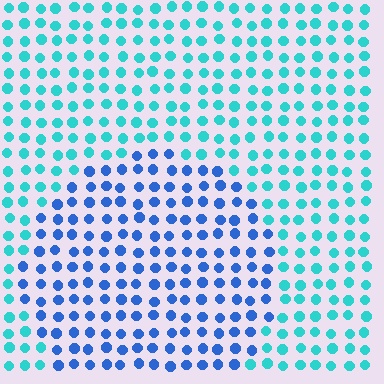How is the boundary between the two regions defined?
The boundary is defined purely by a slight shift in hue (about 42 degrees). Spacing, size, and orientation are identical on both sides.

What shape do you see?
I see a circle.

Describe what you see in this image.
The image is filled with small cyan elements in a uniform arrangement. A circle-shaped region is visible where the elements are tinted to a slightly different hue, forming a subtle color boundary.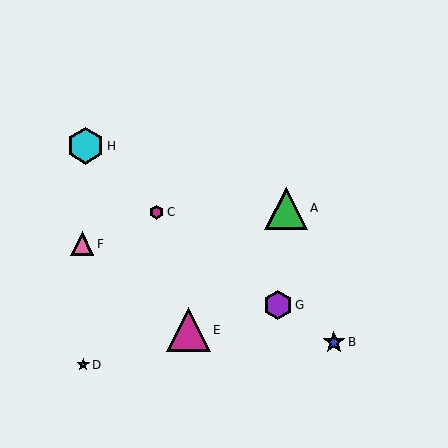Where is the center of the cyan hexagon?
The center of the cyan hexagon is at (86, 146).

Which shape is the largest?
The magenta triangle (labeled E) is the largest.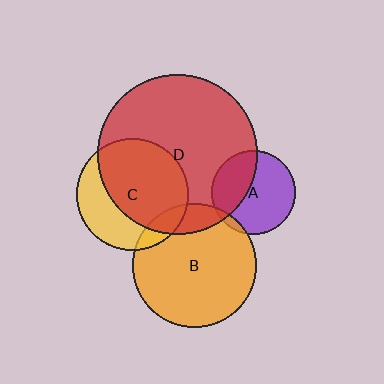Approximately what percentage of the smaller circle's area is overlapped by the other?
Approximately 65%.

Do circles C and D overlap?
Yes.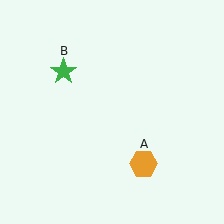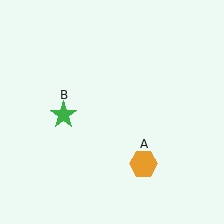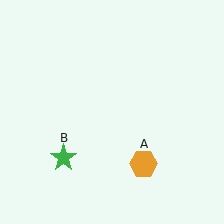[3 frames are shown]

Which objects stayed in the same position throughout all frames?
Orange hexagon (object A) remained stationary.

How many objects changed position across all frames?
1 object changed position: green star (object B).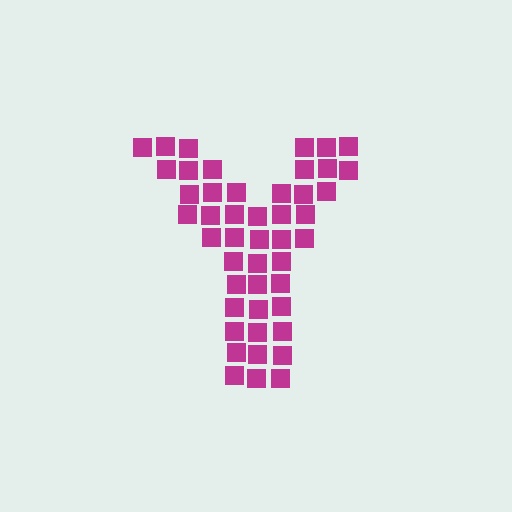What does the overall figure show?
The overall figure shows the letter Y.